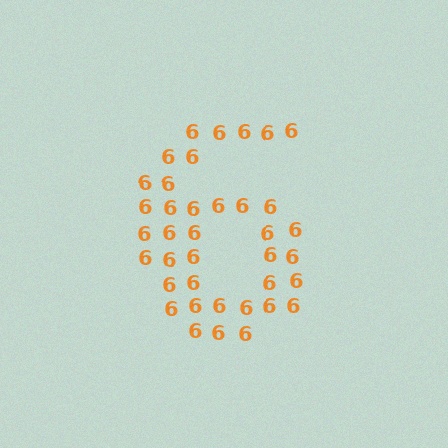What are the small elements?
The small elements are digit 6's.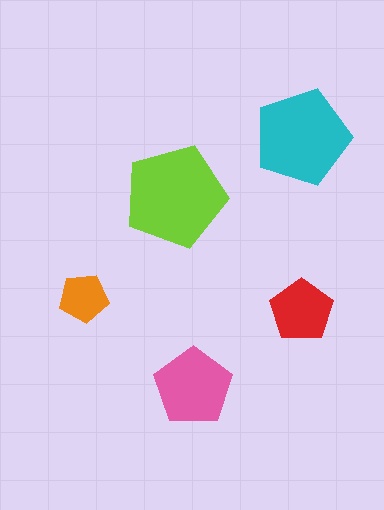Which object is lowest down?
The pink pentagon is bottommost.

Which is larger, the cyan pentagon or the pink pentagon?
The cyan one.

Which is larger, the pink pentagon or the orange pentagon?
The pink one.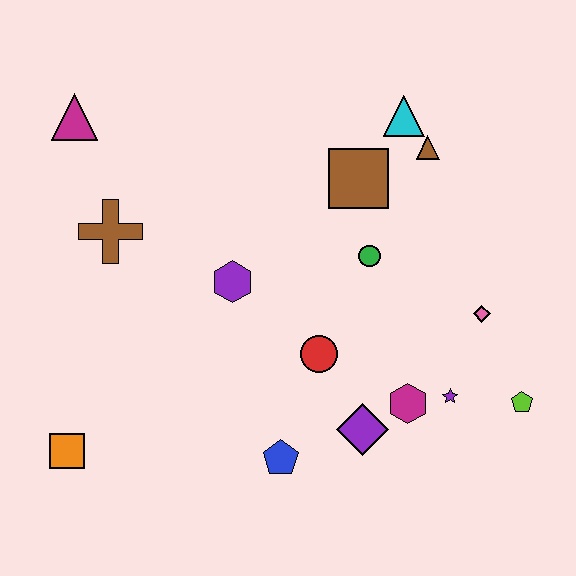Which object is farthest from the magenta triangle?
The lime pentagon is farthest from the magenta triangle.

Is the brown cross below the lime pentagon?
No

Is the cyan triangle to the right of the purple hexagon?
Yes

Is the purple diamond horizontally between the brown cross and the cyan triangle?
Yes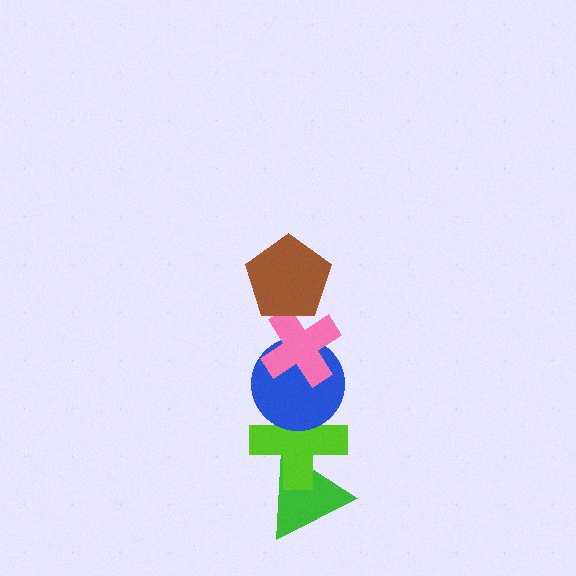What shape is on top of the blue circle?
The pink cross is on top of the blue circle.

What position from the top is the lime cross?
The lime cross is 4th from the top.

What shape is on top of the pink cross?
The brown pentagon is on top of the pink cross.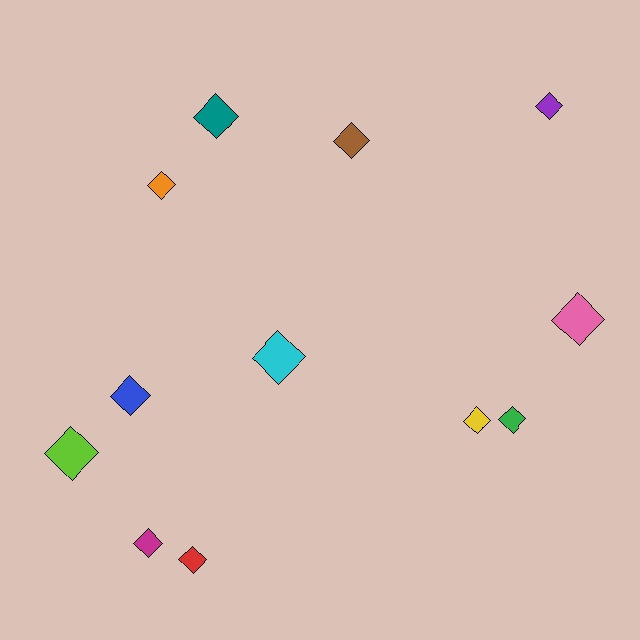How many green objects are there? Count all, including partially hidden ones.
There is 1 green object.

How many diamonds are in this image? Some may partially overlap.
There are 12 diamonds.